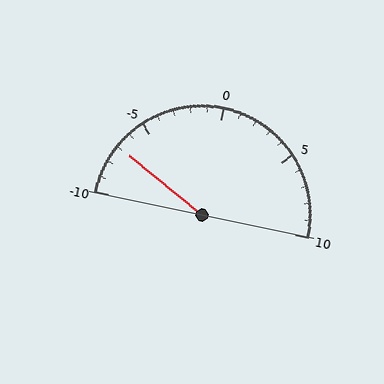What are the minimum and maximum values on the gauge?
The gauge ranges from -10 to 10.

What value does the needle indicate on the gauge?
The needle indicates approximately -7.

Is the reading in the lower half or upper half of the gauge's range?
The reading is in the lower half of the range (-10 to 10).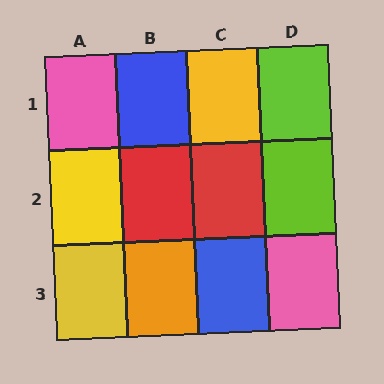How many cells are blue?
2 cells are blue.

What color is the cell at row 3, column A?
Yellow.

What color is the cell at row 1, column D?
Lime.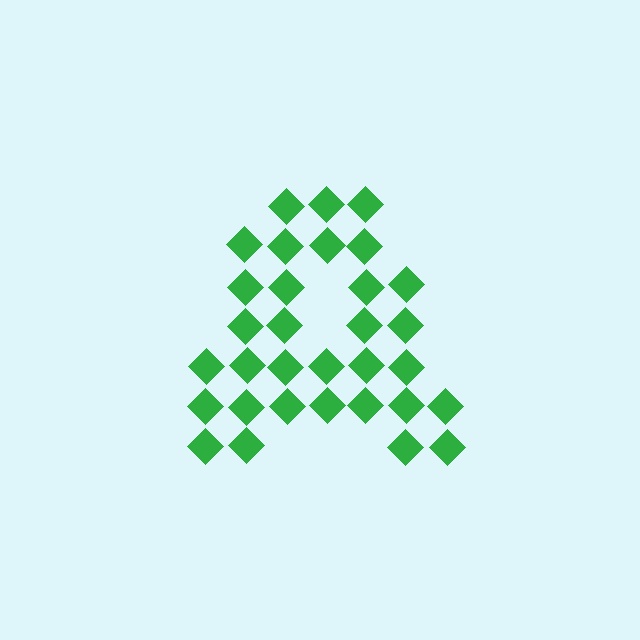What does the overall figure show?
The overall figure shows the letter A.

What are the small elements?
The small elements are diamonds.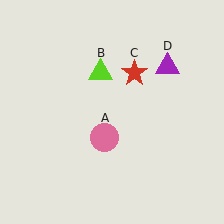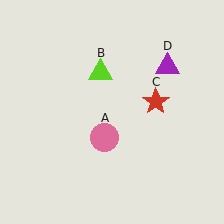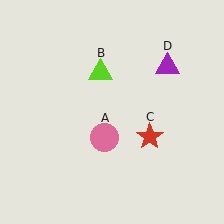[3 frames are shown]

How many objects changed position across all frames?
1 object changed position: red star (object C).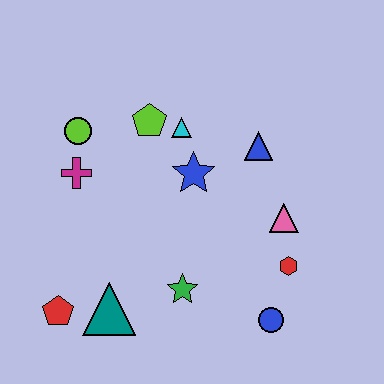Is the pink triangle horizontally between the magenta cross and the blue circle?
No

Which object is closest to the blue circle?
The red hexagon is closest to the blue circle.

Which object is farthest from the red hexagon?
The lime circle is farthest from the red hexagon.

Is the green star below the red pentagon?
No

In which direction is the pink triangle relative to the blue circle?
The pink triangle is above the blue circle.